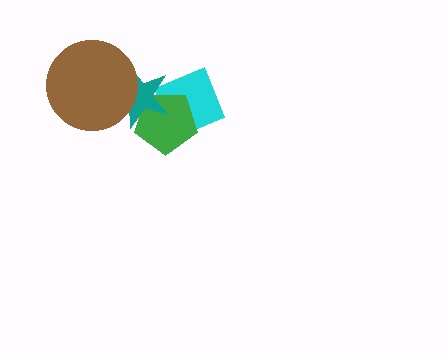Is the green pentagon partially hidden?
Yes, it is partially covered by another shape.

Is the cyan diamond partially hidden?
Yes, it is partially covered by another shape.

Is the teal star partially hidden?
Yes, it is partially covered by another shape.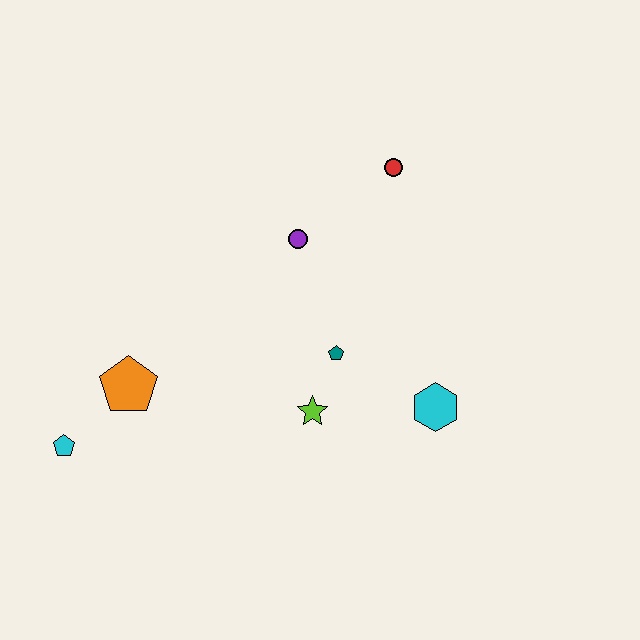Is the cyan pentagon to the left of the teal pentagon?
Yes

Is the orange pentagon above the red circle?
No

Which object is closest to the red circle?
The purple circle is closest to the red circle.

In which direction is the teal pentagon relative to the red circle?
The teal pentagon is below the red circle.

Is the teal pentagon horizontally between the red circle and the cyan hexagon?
No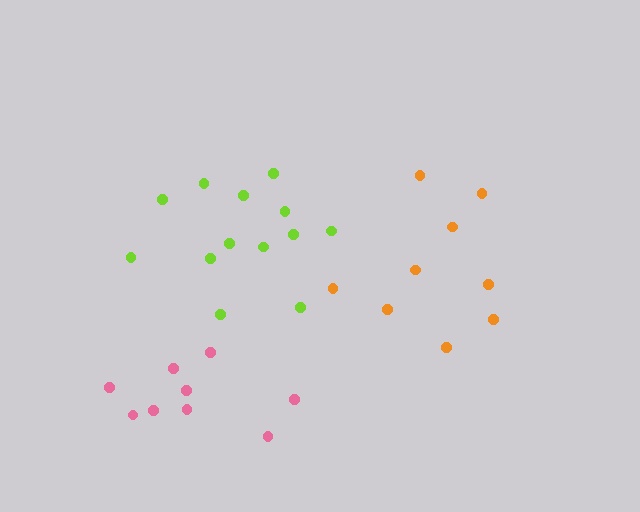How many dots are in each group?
Group 1: 9 dots, Group 2: 9 dots, Group 3: 13 dots (31 total).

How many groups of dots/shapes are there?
There are 3 groups.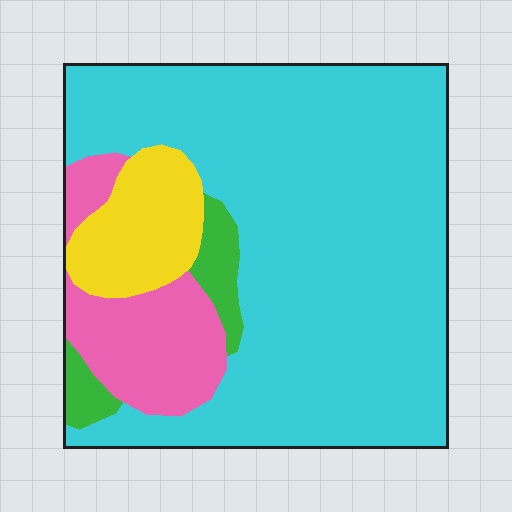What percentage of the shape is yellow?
Yellow takes up about one tenth (1/10) of the shape.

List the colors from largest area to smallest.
From largest to smallest: cyan, pink, yellow, green.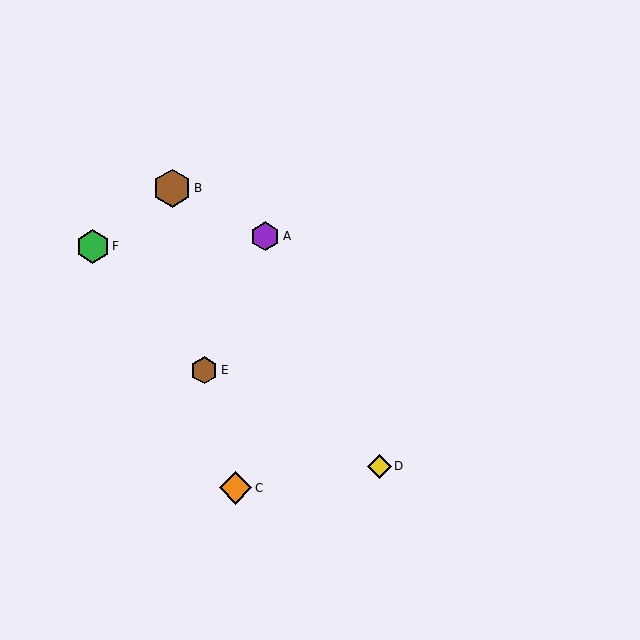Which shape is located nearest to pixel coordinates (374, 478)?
The yellow diamond (labeled D) at (379, 466) is nearest to that location.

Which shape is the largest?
The brown hexagon (labeled B) is the largest.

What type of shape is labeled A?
Shape A is a purple hexagon.